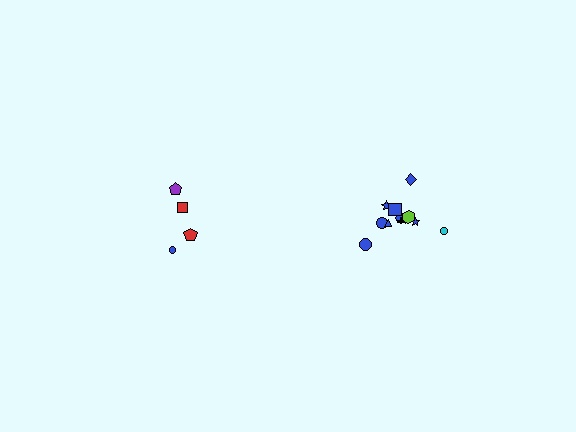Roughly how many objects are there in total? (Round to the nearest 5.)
Roughly 15 objects in total.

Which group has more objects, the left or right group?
The right group.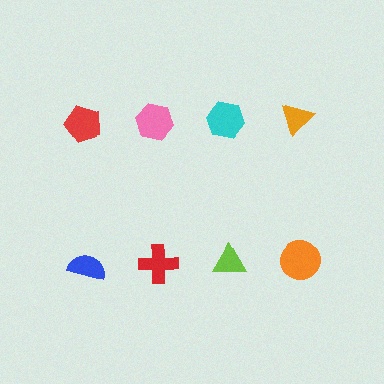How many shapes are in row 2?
4 shapes.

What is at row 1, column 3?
A cyan hexagon.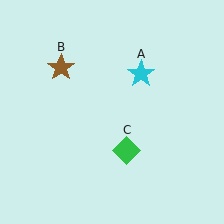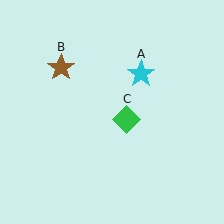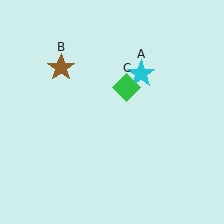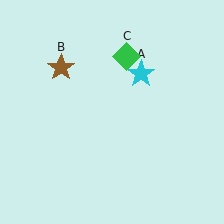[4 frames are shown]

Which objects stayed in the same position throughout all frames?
Cyan star (object A) and brown star (object B) remained stationary.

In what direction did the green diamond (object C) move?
The green diamond (object C) moved up.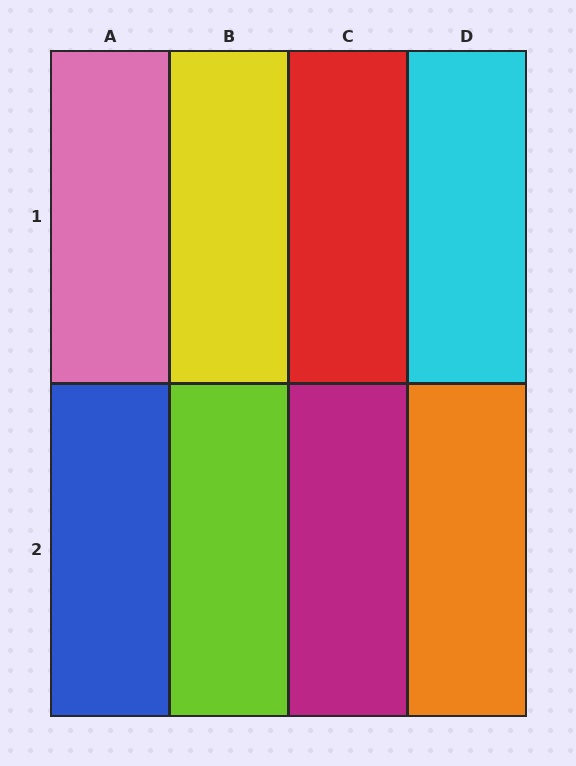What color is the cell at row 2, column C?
Magenta.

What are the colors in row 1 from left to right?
Pink, yellow, red, cyan.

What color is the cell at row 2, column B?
Lime.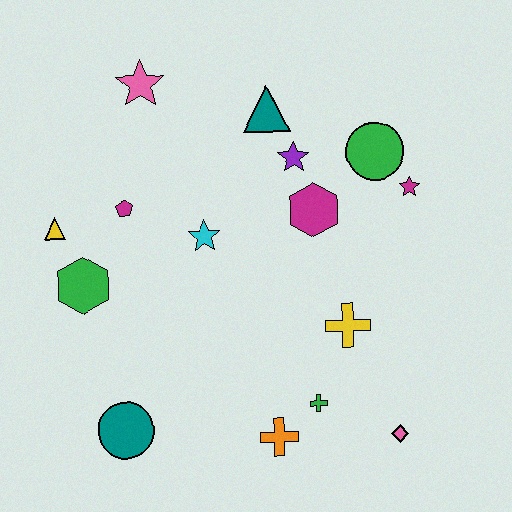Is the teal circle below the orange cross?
No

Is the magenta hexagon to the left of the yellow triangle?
No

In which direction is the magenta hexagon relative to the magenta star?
The magenta hexagon is to the left of the magenta star.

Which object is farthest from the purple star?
The teal circle is farthest from the purple star.